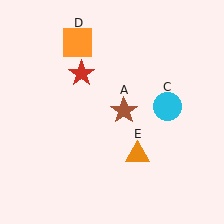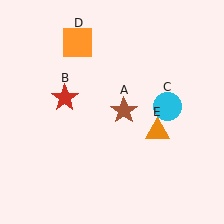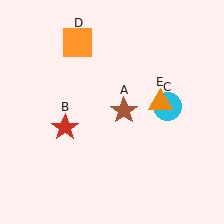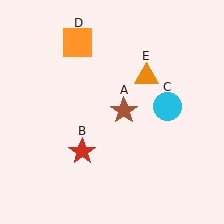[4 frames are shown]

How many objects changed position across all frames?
2 objects changed position: red star (object B), orange triangle (object E).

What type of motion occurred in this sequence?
The red star (object B), orange triangle (object E) rotated counterclockwise around the center of the scene.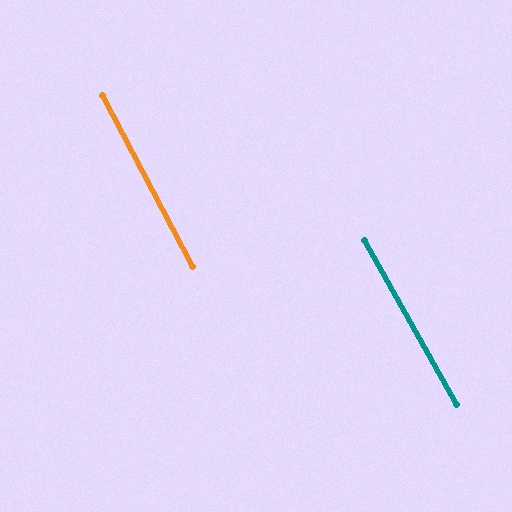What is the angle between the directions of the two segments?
Approximately 2 degrees.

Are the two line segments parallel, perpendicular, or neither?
Parallel — their directions differ by only 1.6°.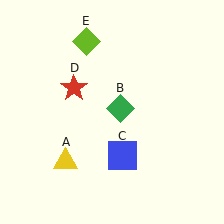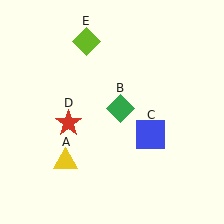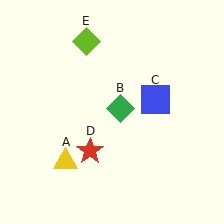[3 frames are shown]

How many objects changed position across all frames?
2 objects changed position: blue square (object C), red star (object D).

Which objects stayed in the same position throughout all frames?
Yellow triangle (object A) and green diamond (object B) and lime diamond (object E) remained stationary.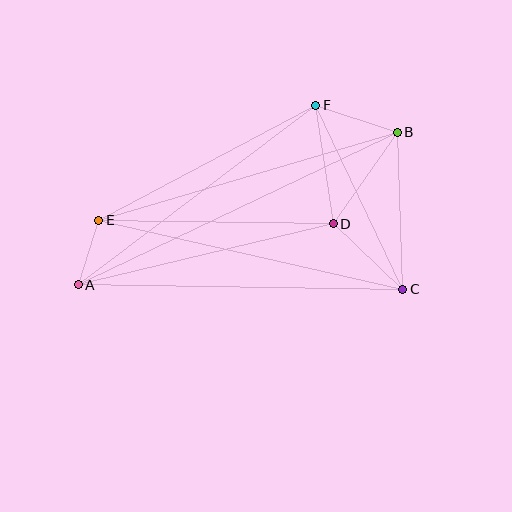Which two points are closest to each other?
Points A and E are closest to each other.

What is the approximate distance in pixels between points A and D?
The distance between A and D is approximately 263 pixels.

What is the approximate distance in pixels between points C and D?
The distance between C and D is approximately 95 pixels.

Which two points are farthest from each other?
Points A and B are farthest from each other.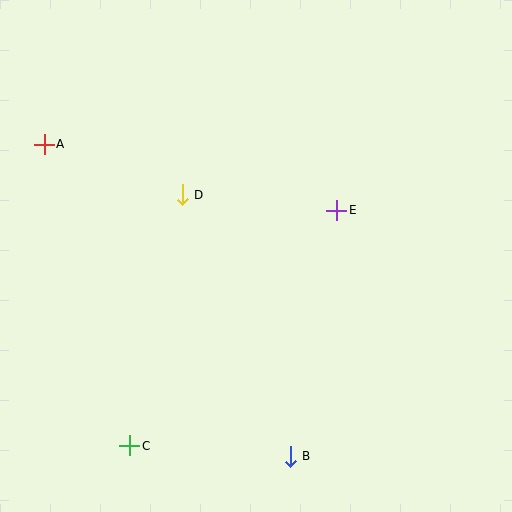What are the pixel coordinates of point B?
Point B is at (290, 456).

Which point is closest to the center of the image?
Point E at (337, 210) is closest to the center.